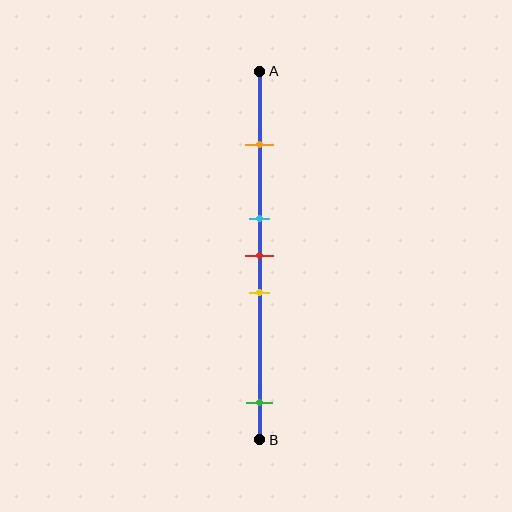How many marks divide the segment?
There are 5 marks dividing the segment.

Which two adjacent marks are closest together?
The cyan and red marks are the closest adjacent pair.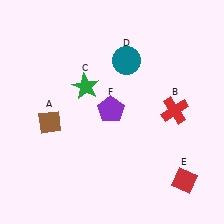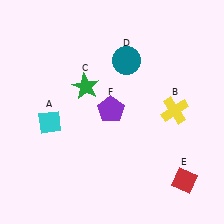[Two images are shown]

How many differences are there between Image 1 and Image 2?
There are 2 differences between the two images.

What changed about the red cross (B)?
In Image 1, B is red. In Image 2, it changed to yellow.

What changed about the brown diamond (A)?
In Image 1, A is brown. In Image 2, it changed to cyan.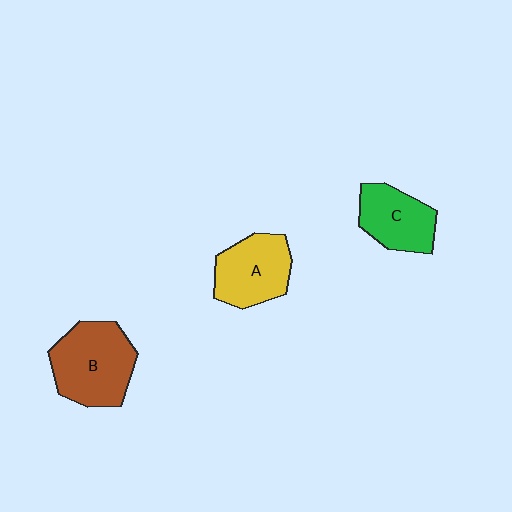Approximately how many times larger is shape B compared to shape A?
Approximately 1.3 times.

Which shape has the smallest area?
Shape C (green).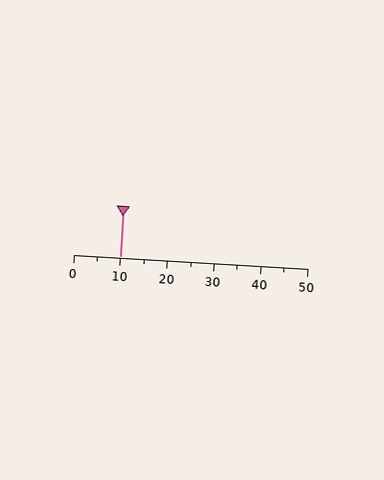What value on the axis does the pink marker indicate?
The marker indicates approximately 10.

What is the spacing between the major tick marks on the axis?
The major ticks are spaced 10 apart.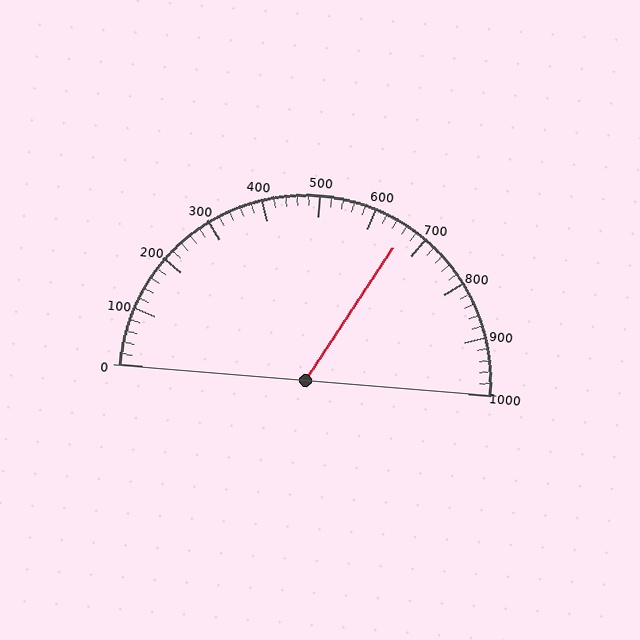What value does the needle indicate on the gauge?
The needle indicates approximately 660.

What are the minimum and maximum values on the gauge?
The gauge ranges from 0 to 1000.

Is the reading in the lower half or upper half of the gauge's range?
The reading is in the upper half of the range (0 to 1000).